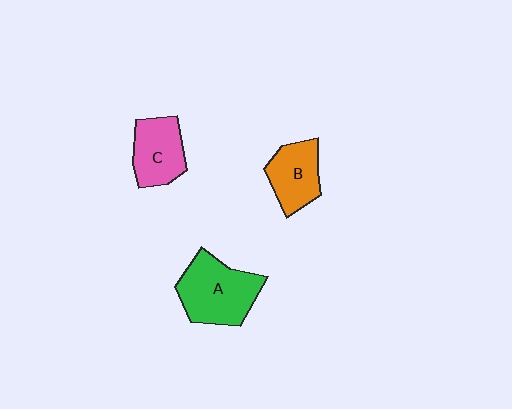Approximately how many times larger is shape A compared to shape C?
Approximately 1.4 times.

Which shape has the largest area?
Shape A (green).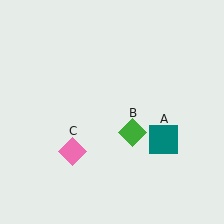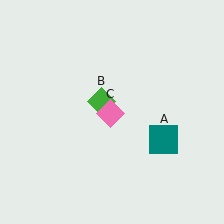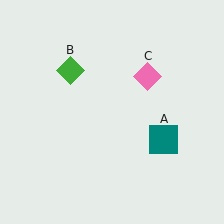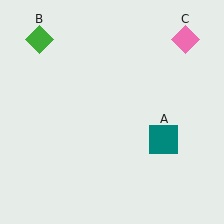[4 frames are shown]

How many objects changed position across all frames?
2 objects changed position: green diamond (object B), pink diamond (object C).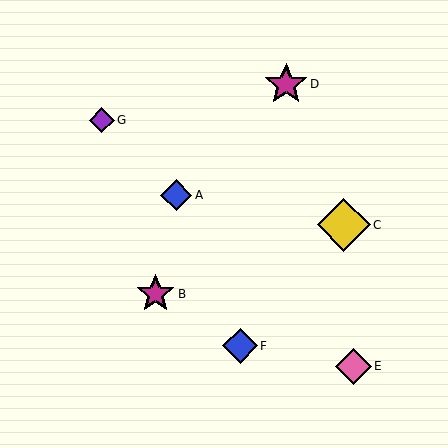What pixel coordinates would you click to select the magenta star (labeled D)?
Click at (286, 84) to select the magenta star D.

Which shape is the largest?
The yellow diamond (labeled C) is the largest.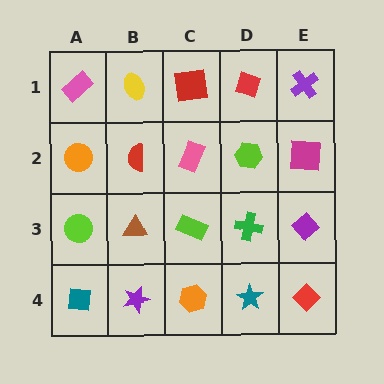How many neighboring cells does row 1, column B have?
3.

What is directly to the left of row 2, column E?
A lime hexagon.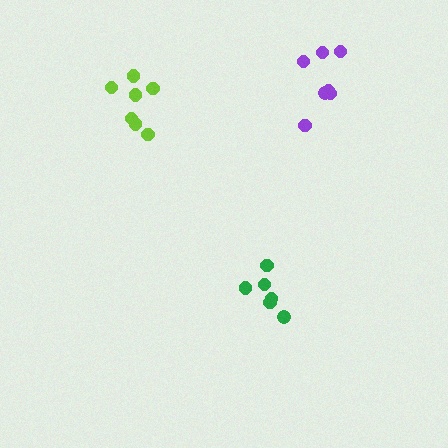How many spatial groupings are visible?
There are 3 spatial groupings.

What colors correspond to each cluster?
The clusters are colored: lime, purple, green.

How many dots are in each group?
Group 1: 7 dots, Group 2: 7 dots, Group 3: 6 dots (20 total).